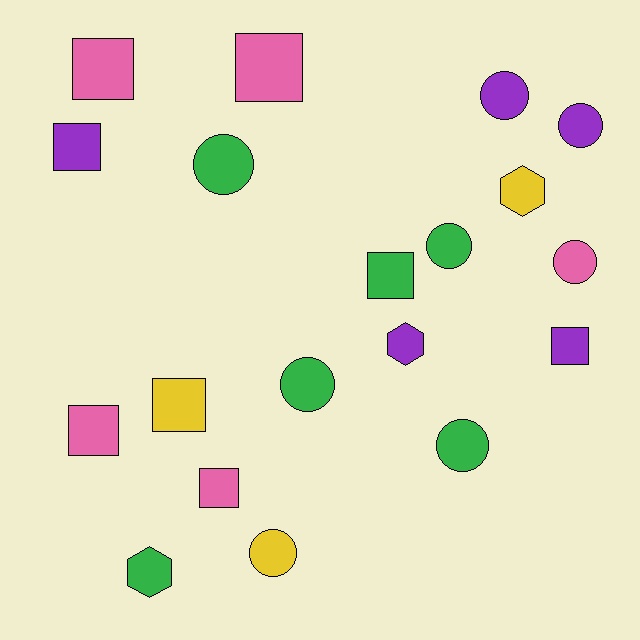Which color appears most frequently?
Green, with 6 objects.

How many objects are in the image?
There are 19 objects.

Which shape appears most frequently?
Circle, with 8 objects.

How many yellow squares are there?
There is 1 yellow square.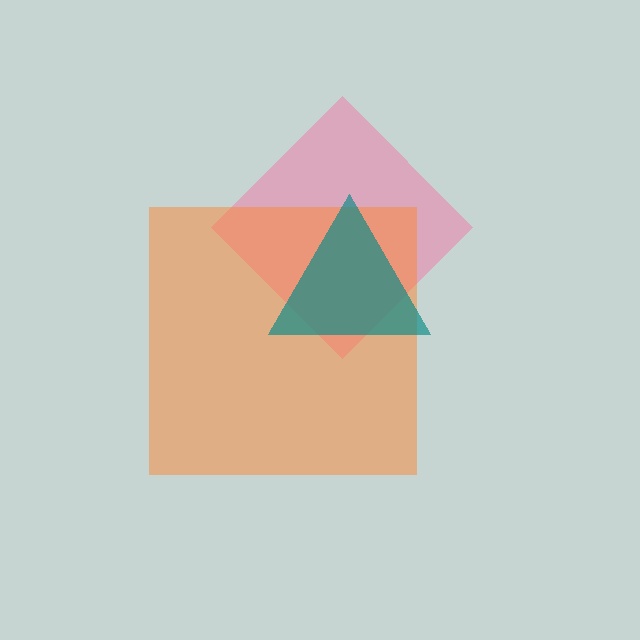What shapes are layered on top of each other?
The layered shapes are: a pink diamond, an orange square, a teal triangle.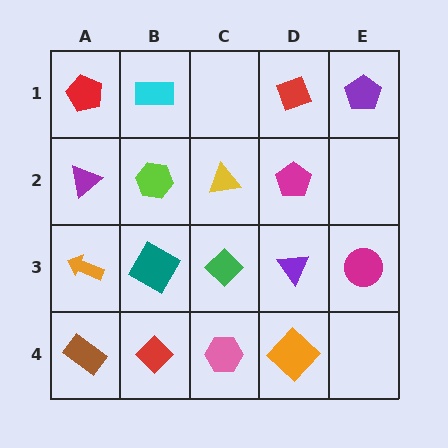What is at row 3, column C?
A green diamond.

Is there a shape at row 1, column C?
No, that cell is empty.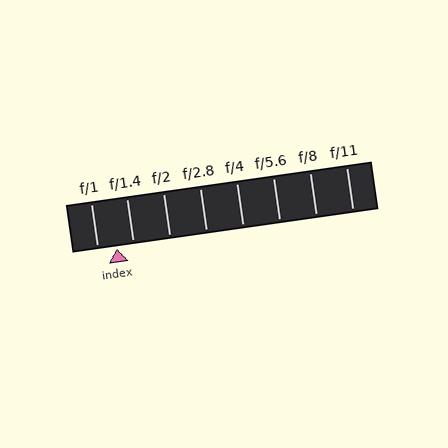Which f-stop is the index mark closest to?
The index mark is closest to f/1.4.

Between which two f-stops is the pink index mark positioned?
The index mark is between f/1 and f/1.4.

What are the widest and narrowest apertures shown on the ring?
The widest aperture shown is f/1 and the narrowest is f/11.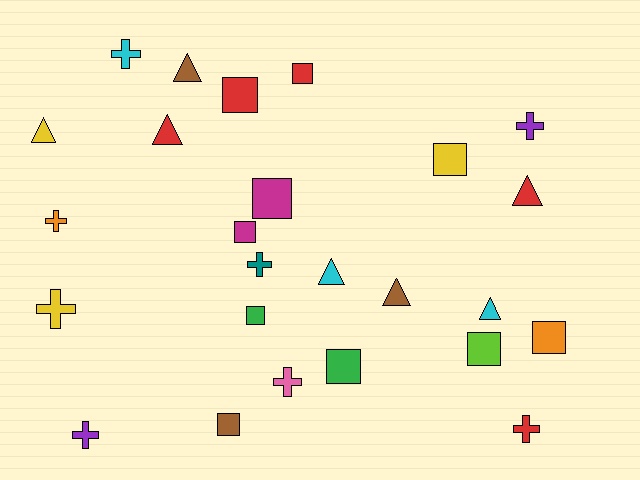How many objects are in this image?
There are 25 objects.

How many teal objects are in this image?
There is 1 teal object.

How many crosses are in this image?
There are 8 crosses.